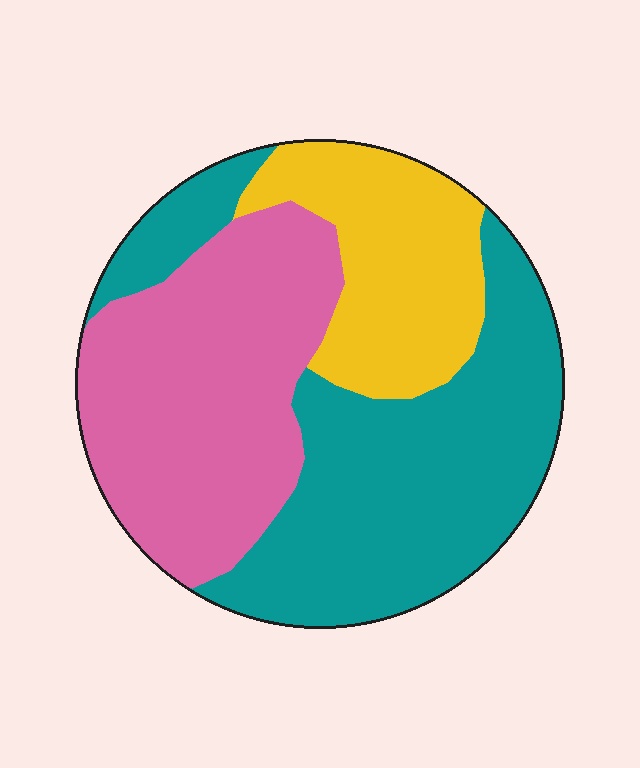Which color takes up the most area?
Teal, at roughly 45%.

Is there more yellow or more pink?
Pink.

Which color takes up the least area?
Yellow, at roughly 20%.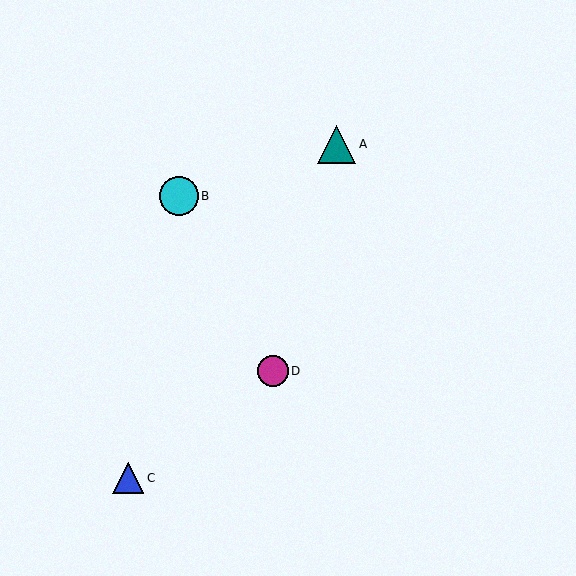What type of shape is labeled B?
Shape B is a cyan circle.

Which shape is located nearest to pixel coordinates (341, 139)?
The teal triangle (labeled A) at (337, 144) is nearest to that location.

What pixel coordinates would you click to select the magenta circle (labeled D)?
Click at (273, 371) to select the magenta circle D.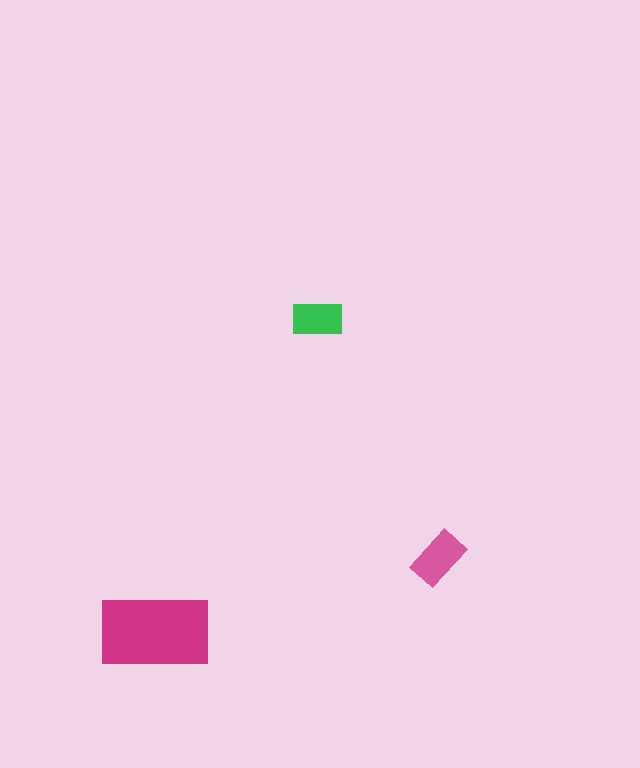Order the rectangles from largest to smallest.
the magenta one, the pink one, the green one.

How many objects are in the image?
There are 3 objects in the image.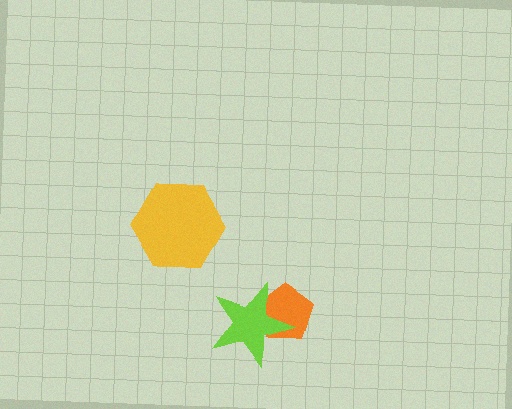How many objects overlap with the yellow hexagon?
0 objects overlap with the yellow hexagon.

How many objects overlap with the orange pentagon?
1 object overlaps with the orange pentagon.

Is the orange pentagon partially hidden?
Yes, it is partially covered by another shape.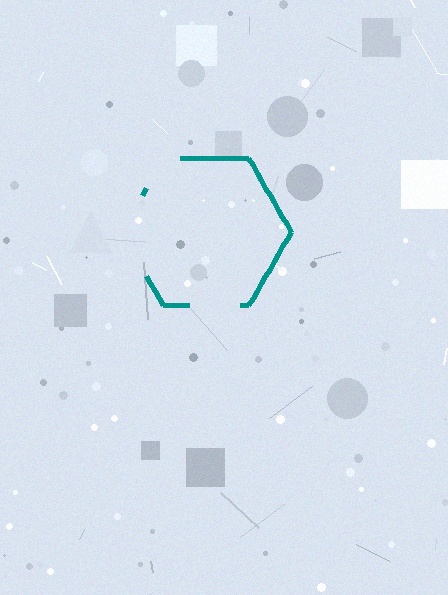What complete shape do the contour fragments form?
The contour fragments form a hexagon.